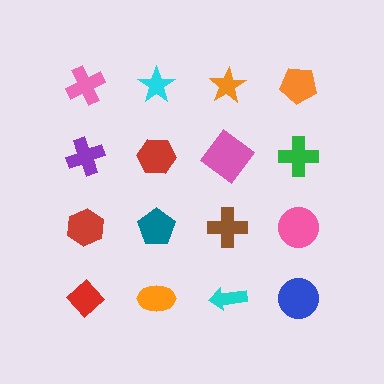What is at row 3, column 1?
A red hexagon.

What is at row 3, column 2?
A teal pentagon.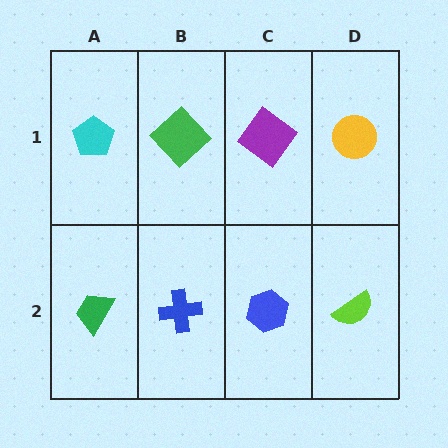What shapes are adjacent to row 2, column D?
A yellow circle (row 1, column D), a blue hexagon (row 2, column C).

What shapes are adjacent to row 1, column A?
A green trapezoid (row 2, column A), a green diamond (row 1, column B).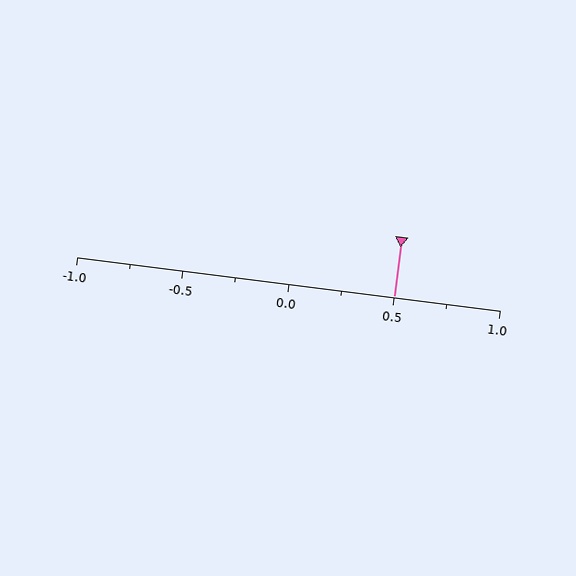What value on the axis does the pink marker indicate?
The marker indicates approximately 0.5.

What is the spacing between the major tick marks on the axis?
The major ticks are spaced 0.5 apart.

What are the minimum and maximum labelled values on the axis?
The axis runs from -1.0 to 1.0.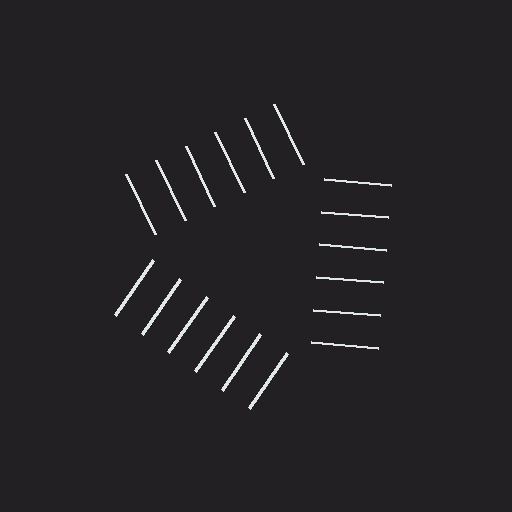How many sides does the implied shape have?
3 sides — the line-ends trace a triangle.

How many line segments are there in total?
18 — 6 along each of the 3 edges.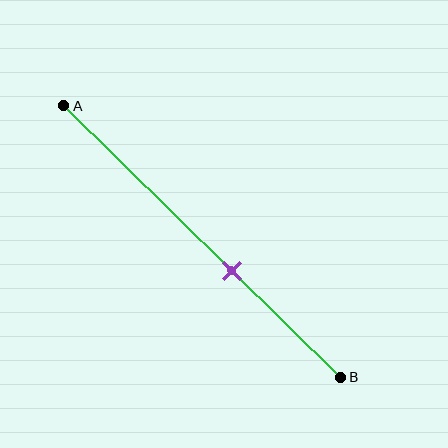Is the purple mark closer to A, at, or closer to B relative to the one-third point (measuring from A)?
The purple mark is closer to point B than the one-third point of segment AB.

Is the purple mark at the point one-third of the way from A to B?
No, the mark is at about 60% from A, not at the 33% one-third point.